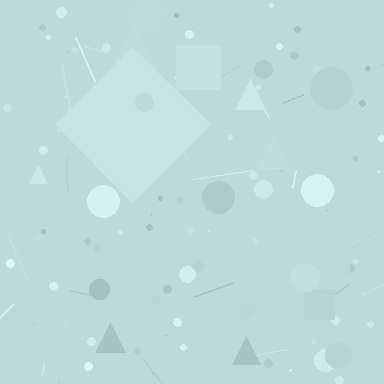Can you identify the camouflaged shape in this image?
The camouflaged shape is a diamond.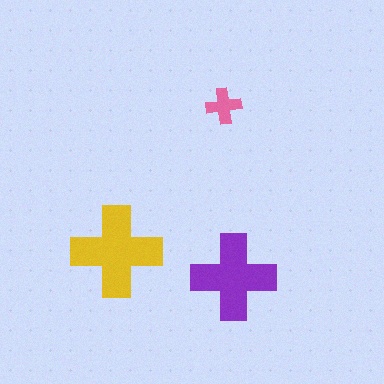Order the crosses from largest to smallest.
the yellow one, the purple one, the pink one.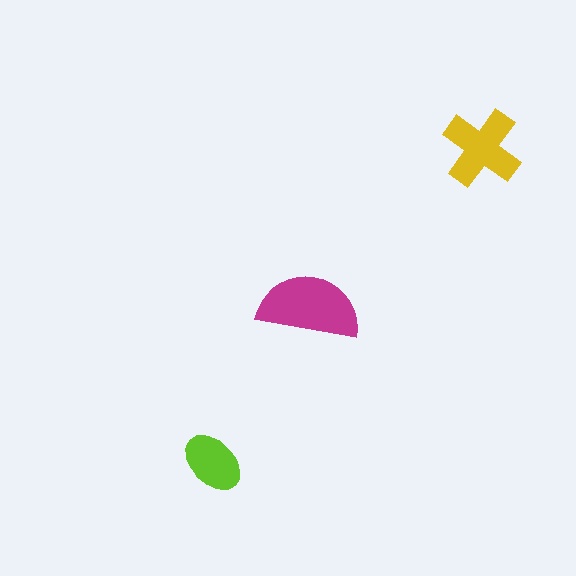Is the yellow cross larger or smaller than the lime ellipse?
Larger.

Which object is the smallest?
The lime ellipse.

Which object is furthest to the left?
The lime ellipse is leftmost.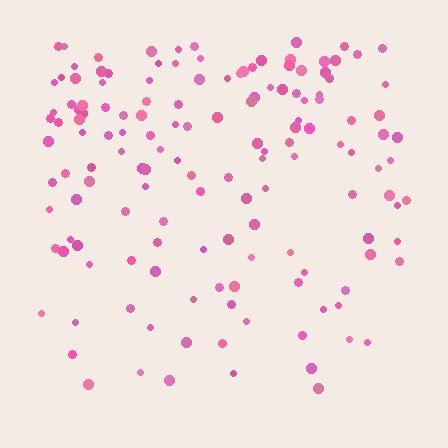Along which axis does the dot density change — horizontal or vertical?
Vertical.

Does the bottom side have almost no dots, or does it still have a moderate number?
Still a moderate number, just noticeably fewer than the top.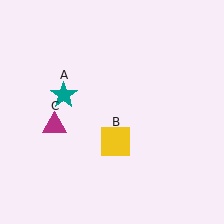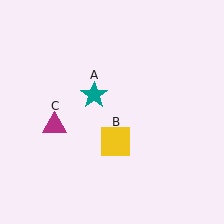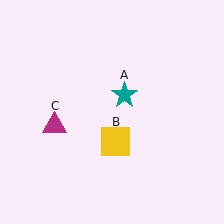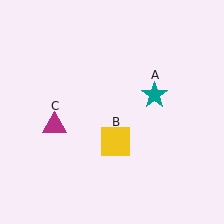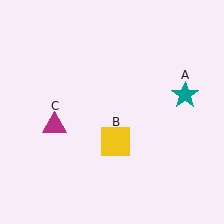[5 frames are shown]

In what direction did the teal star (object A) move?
The teal star (object A) moved right.